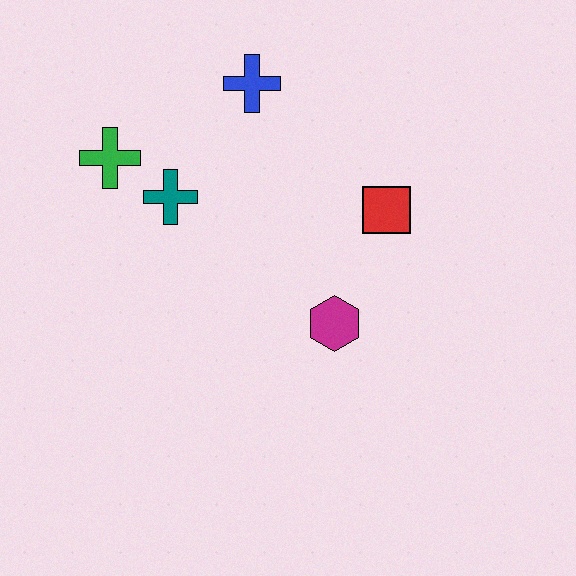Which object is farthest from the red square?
The green cross is farthest from the red square.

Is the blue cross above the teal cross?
Yes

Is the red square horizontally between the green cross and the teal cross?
No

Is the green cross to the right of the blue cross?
No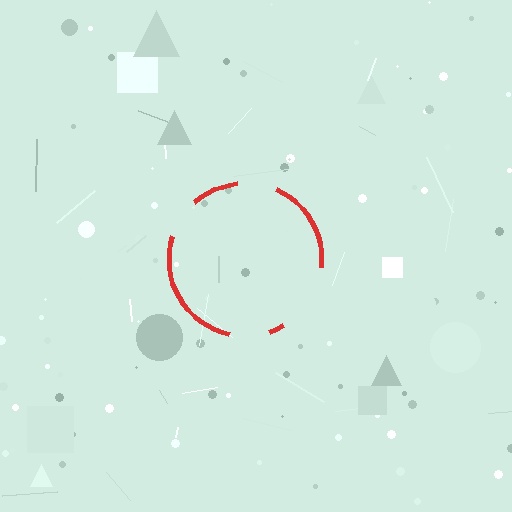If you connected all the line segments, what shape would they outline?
They would outline a circle.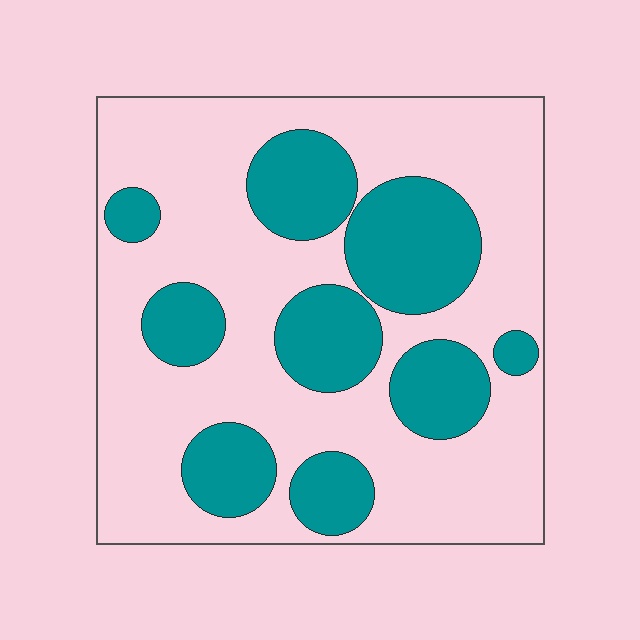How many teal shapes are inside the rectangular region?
9.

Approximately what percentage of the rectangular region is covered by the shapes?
Approximately 30%.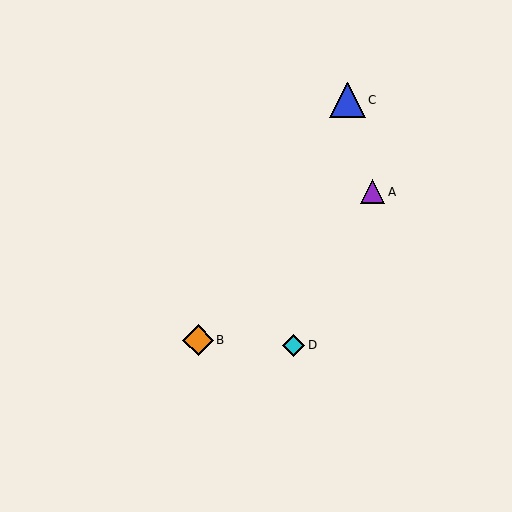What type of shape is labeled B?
Shape B is an orange diamond.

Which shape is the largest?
The blue triangle (labeled C) is the largest.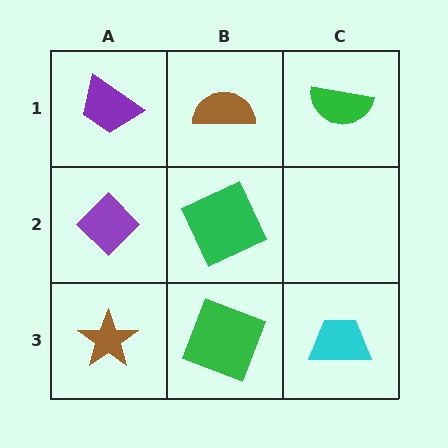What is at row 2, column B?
A green square.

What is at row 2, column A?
A purple diamond.